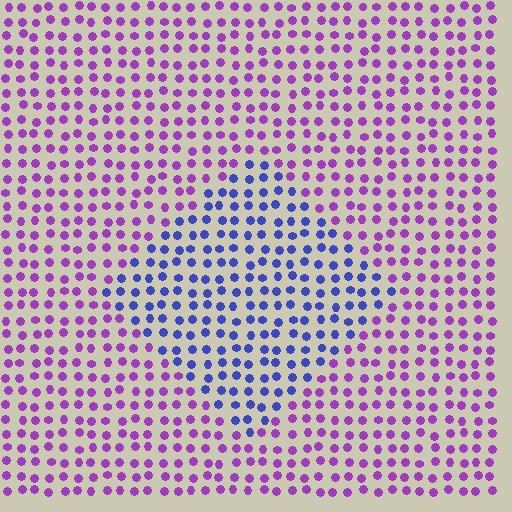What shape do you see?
I see a diamond.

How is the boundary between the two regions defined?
The boundary is defined purely by a slight shift in hue (about 52 degrees). Spacing, size, and orientation are identical on both sides.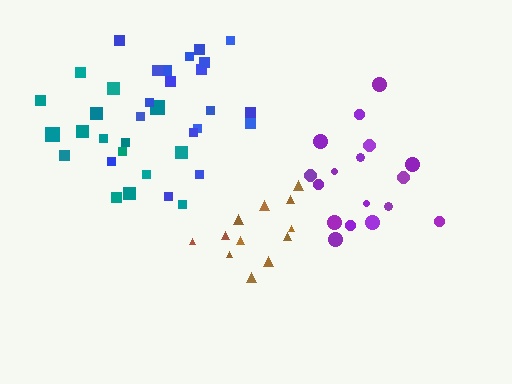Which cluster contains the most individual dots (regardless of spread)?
Blue (19).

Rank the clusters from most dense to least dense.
brown, purple, teal, blue.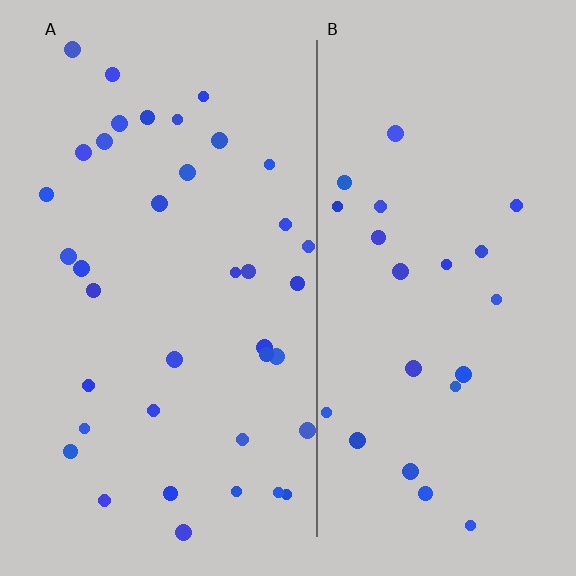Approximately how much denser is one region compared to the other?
Approximately 1.6× — region A over region B.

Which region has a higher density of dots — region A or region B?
A (the left).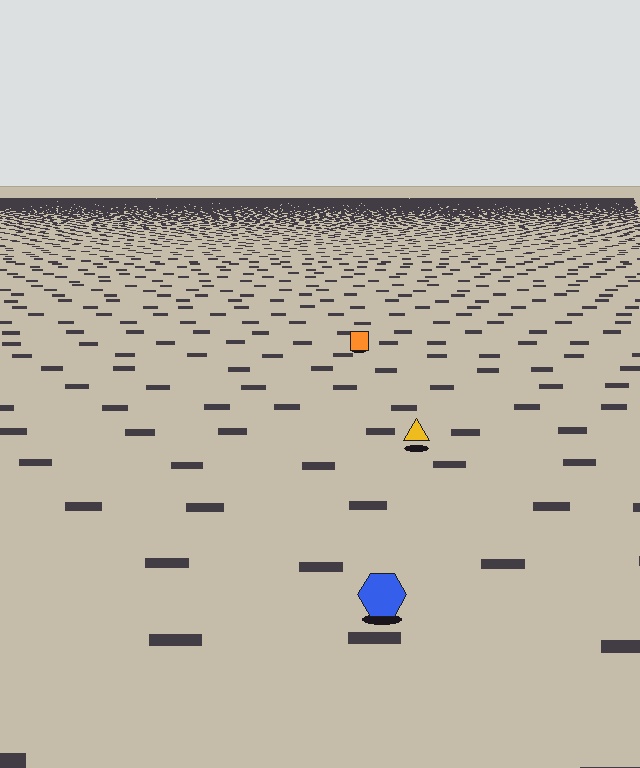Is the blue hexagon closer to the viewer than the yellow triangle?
Yes. The blue hexagon is closer — you can tell from the texture gradient: the ground texture is coarser near it.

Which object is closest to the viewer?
The blue hexagon is closest. The texture marks near it are larger and more spread out.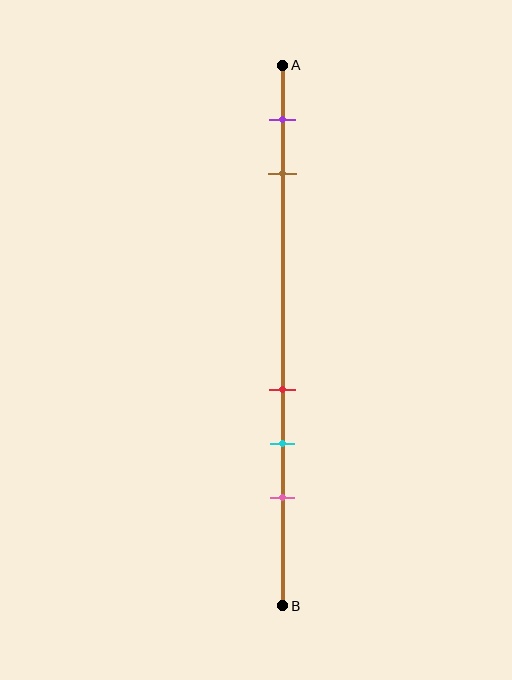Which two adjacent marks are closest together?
The red and cyan marks are the closest adjacent pair.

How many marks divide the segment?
There are 5 marks dividing the segment.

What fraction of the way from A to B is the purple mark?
The purple mark is approximately 10% (0.1) of the way from A to B.